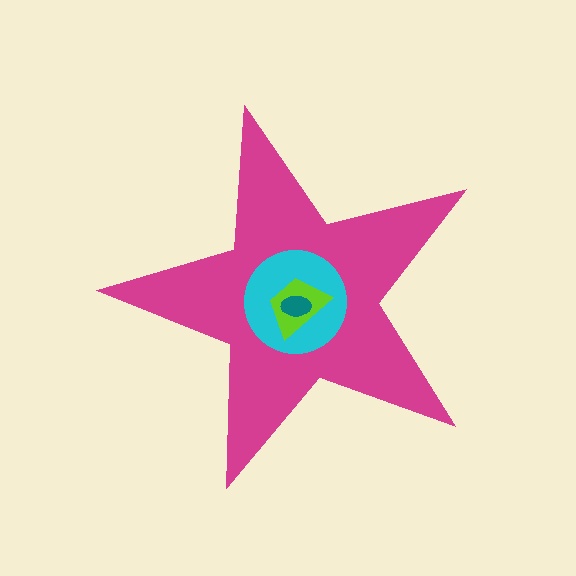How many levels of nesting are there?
4.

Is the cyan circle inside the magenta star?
Yes.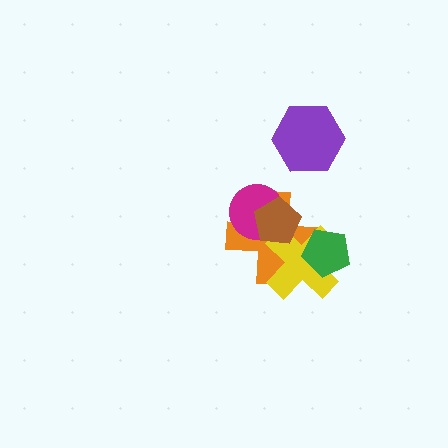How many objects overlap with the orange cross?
4 objects overlap with the orange cross.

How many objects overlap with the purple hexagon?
0 objects overlap with the purple hexagon.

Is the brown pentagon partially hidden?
No, no other shape covers it.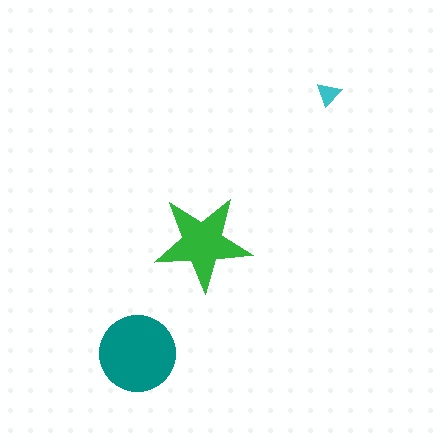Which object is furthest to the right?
The cyan triangle is rightmost.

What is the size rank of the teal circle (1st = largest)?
1st.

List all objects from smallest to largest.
The cyan triangle, the green star, the teal circle.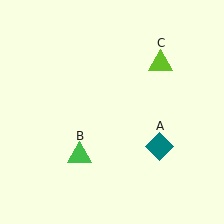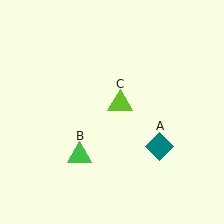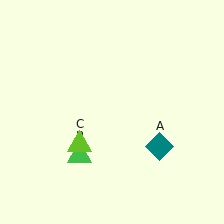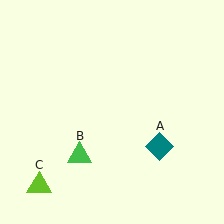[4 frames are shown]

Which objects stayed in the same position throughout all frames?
Teal diamond (object A) and green triangle (object B) remained stationary.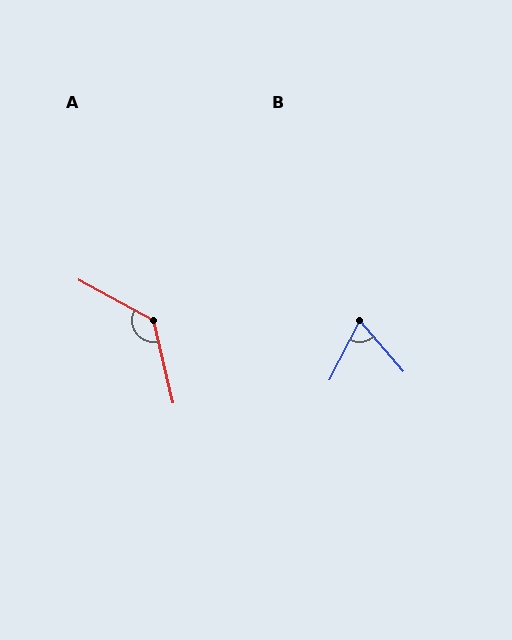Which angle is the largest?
A, at approximately 132 degrees.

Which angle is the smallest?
B, at approximately 68 degrees.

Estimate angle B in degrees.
Approximately 68 degrees.